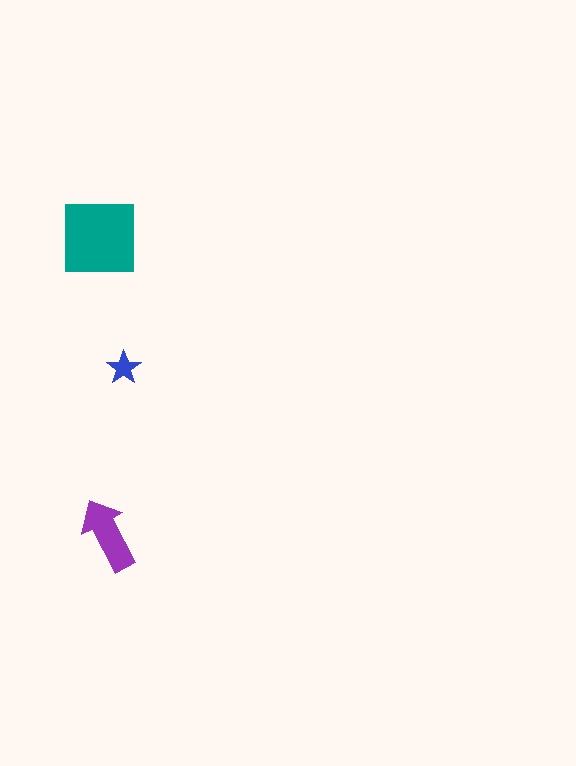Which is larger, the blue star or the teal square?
The teal square.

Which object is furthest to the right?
The blue star is rightmost.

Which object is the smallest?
The blue star.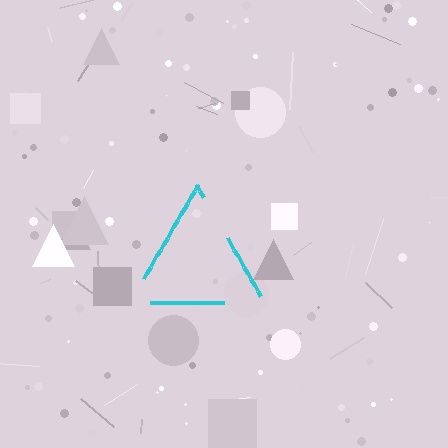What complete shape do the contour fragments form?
The contour fragments form a triangle.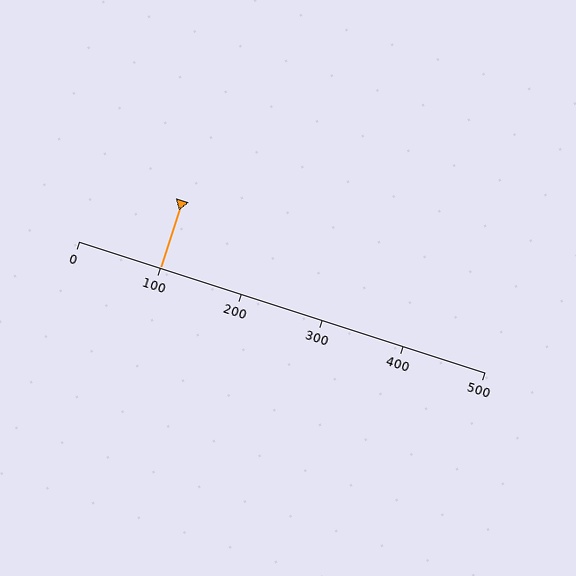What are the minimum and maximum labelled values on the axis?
The axis runs from 0 to 500.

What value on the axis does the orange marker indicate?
The marker indicates approximately 100.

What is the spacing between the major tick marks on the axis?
The major ticks are spaced 100 apart.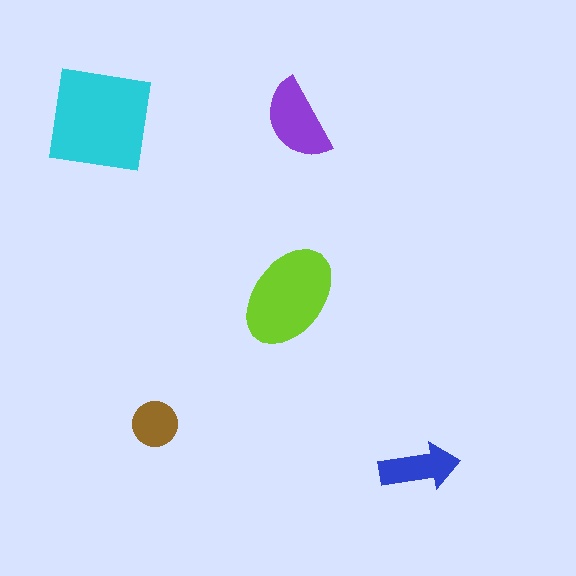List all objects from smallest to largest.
The brown circle, the blue arrow, the purple semicircle, the lime ellipse, the cyan square.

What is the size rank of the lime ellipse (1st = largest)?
2nd.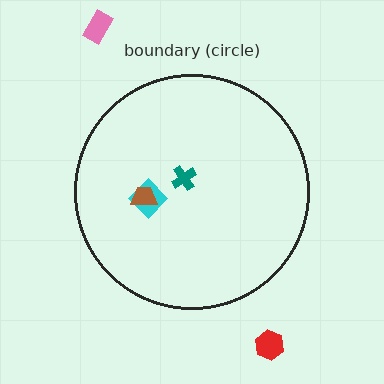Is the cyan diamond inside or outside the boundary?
Inside.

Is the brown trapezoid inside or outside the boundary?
Inside.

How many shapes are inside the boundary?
3 inside, 2 outside.